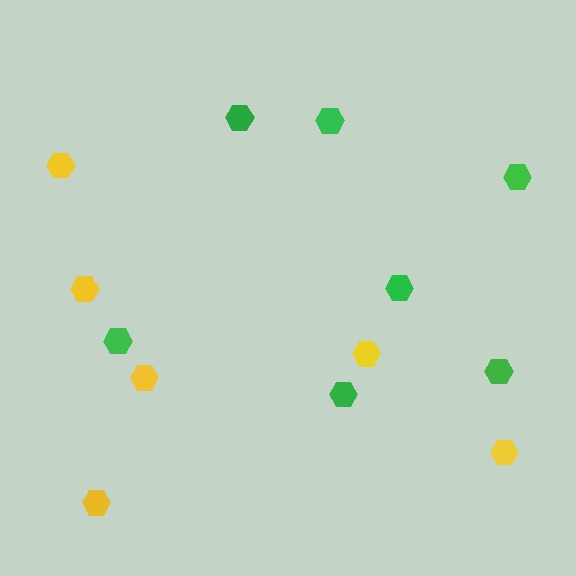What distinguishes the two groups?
There are 2 groups: one group of yellow hexagons (6) and one group of green hexagons (7).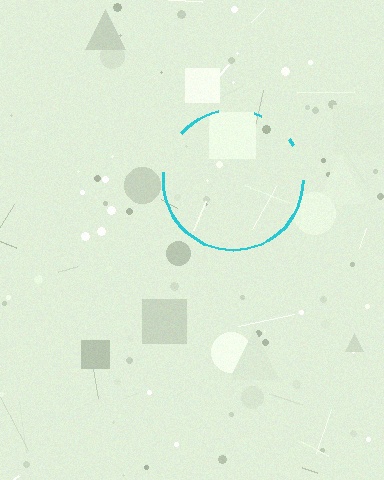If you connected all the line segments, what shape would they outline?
They would outline a circle.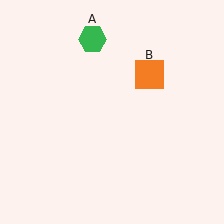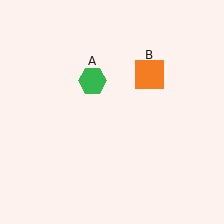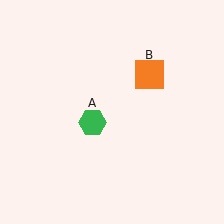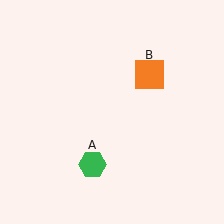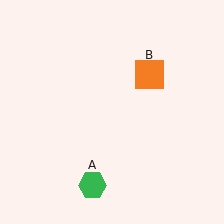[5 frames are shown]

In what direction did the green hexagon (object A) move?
The green hexagon (object A) moved down.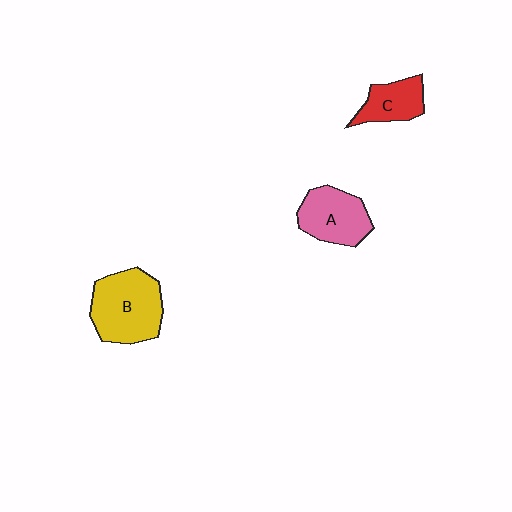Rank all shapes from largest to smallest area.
From largest to smallest: B (yellow), A (pink), C (red).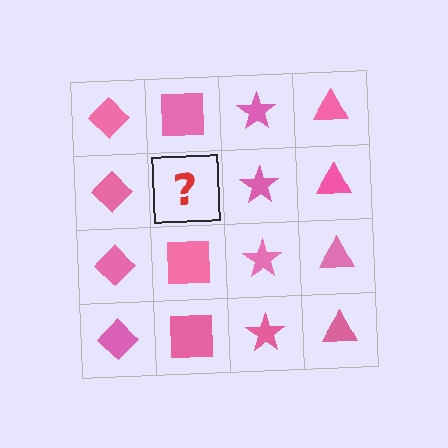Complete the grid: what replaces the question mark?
The question mark should be replaced with a pink square.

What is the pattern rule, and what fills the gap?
The rule is that each column has a consistent shape. The gap should be filled with a pink square.